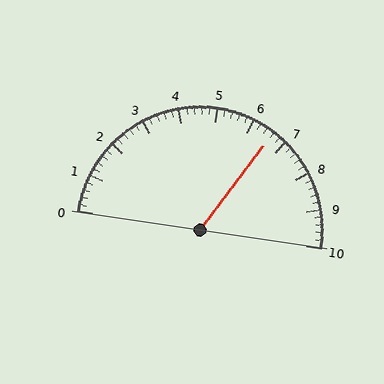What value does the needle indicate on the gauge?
The needle indicates approximately 6.6.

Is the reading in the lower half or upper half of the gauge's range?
The reading is in the upper half of the range (0 to 10).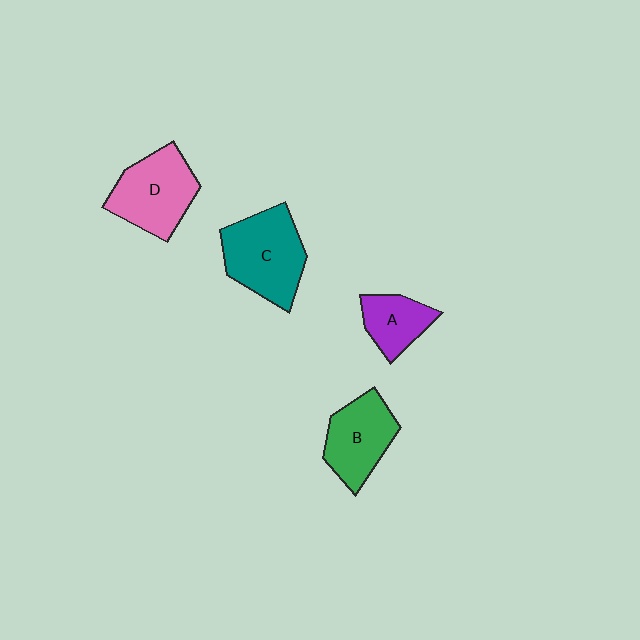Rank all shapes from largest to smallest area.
From largest to smallest: C (teal), D (pink), B (green), A (purple).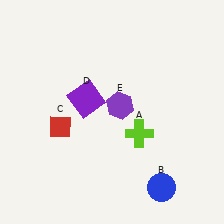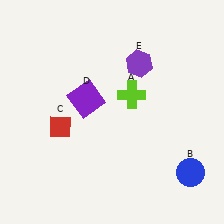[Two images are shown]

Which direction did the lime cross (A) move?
The lime cross (A) moved up.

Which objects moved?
The objects that moved are: the lime cross (A), the blue circle (B), the purple hexagon (E).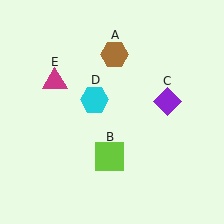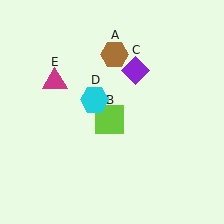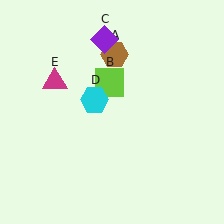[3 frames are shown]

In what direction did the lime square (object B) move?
The lime square (object B) moved up.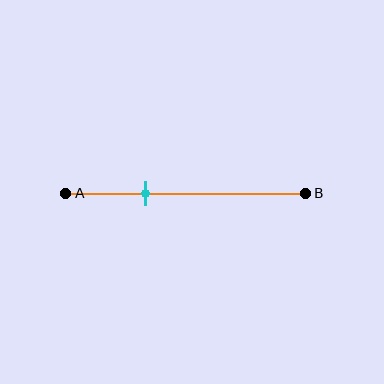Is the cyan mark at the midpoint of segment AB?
No, the mark is at about 35% from A, not at the 50% midpoint.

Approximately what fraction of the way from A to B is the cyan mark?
The cyan mark is approximately 35% of the way from A to B.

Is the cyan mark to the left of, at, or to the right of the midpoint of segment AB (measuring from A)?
The cyan mark is to the left of the midpoint of segment AB.